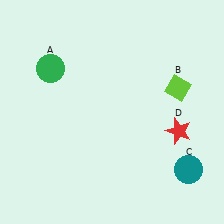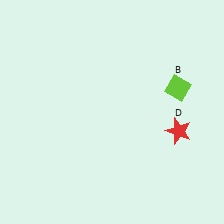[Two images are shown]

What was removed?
The teal circle (C), the green circle (A) were removed in Image 2.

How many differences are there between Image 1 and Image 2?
There are 2 differences between the two images.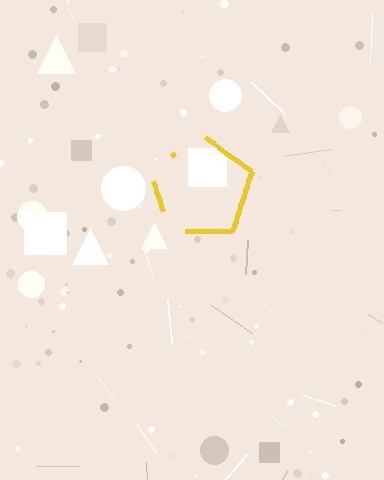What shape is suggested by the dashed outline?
The dashed outline suggests a pentagon.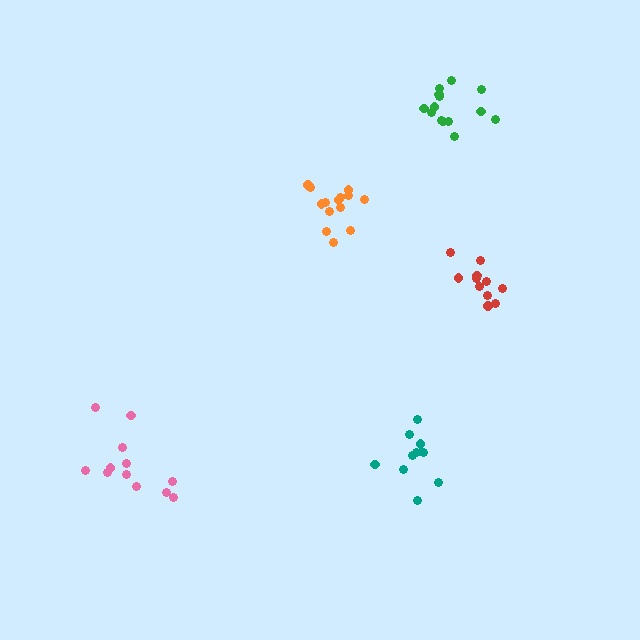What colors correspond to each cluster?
The clusters are colored: teal, green, orange, red, pink.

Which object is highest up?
The green cluster is topmost.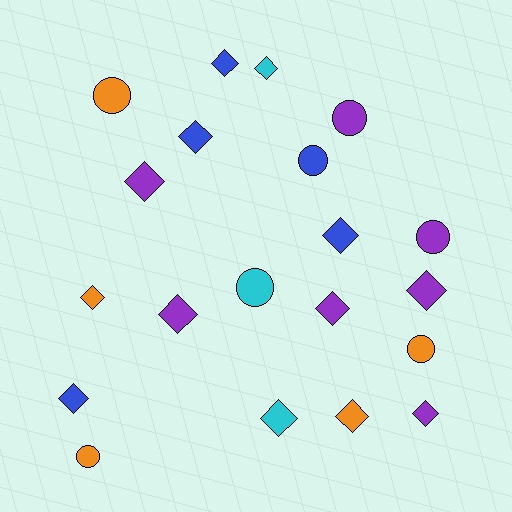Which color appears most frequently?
Purple, with 7 objects.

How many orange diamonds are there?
There are 2 orange diamonds.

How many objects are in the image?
There are 20 objects.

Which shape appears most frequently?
Diamond, with 13 objects.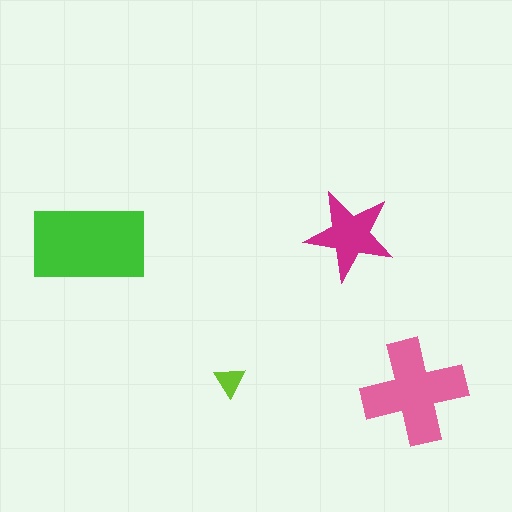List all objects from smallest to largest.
The lime triangle, the magenta star, the pink cross, the green rectangle.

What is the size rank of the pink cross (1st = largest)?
2nd.